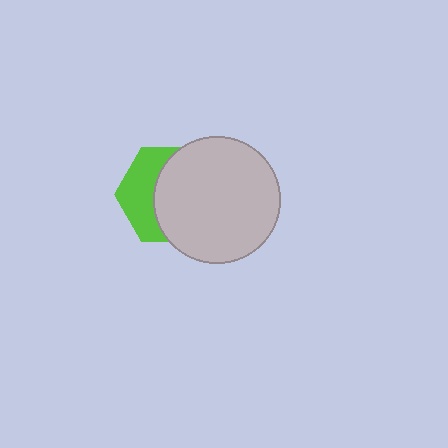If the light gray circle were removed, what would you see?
You would see the complete lime hexagon.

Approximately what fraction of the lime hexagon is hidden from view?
Roughly 61% of the lime hexagon is hidden behind the light gray circle.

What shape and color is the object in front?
The object in front is a light gray circle.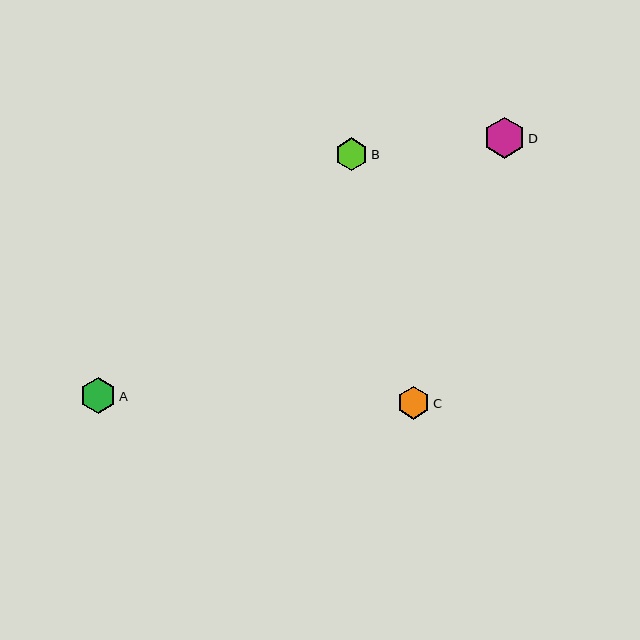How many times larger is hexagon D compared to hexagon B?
Hexagon D is approximately 1.3 times the size of hexagon B.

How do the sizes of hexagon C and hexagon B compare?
Hexagon C and hexagon B are approximately the same size.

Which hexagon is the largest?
Hexagon D is the largest with a size of approximately 40 pixels.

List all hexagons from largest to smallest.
From largest to smallest: D, A, C, B.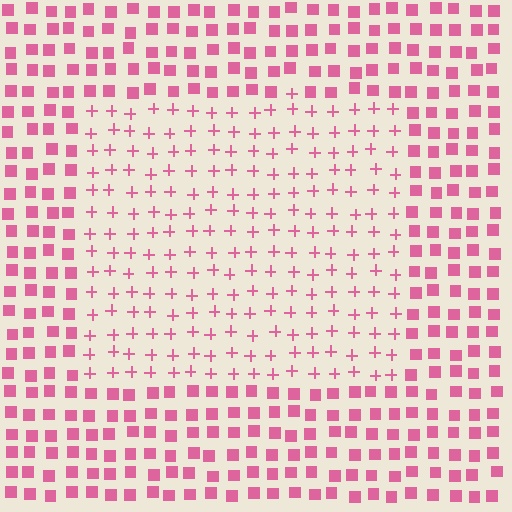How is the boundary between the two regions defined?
The boundary is defined by a change in element shape: plus signs inside vs. squares outside. All elements share the same color and spacing.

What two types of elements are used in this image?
The image uses plus signs inside the rectangle region and squares outside it.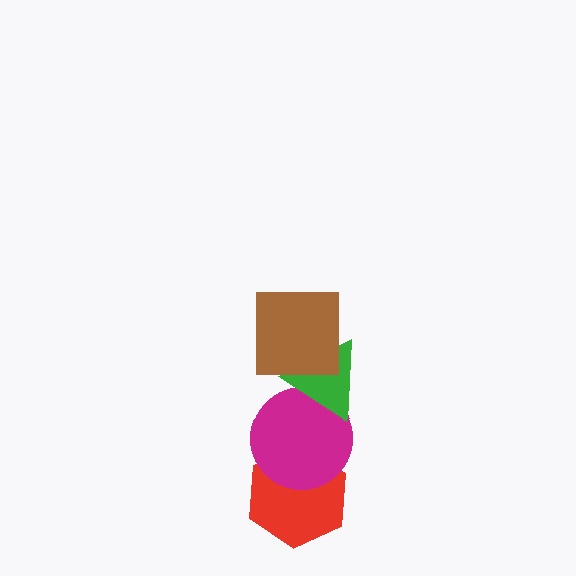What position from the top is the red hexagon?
The red hexagon is 4th from the top.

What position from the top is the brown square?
The brown square is 1st from the top.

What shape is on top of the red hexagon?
The magenta circle is on top of the red hexagon.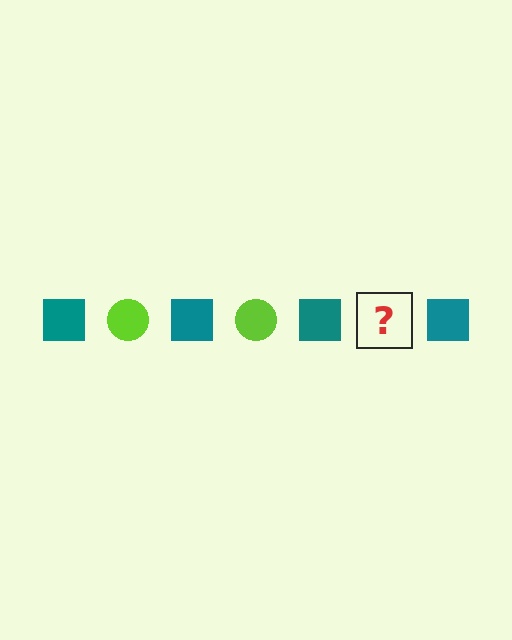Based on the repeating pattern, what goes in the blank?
The blank should be a lime circle.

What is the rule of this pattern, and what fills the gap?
The rule is that the pattern alternates between teal square and lime circle. The gap should be filled with a lime circle.